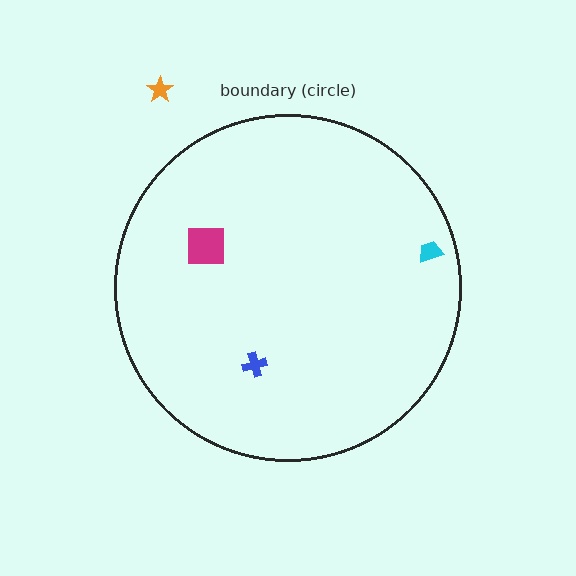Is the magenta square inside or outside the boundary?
Inside.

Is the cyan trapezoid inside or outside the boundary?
Inside.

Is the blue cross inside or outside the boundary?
Inside.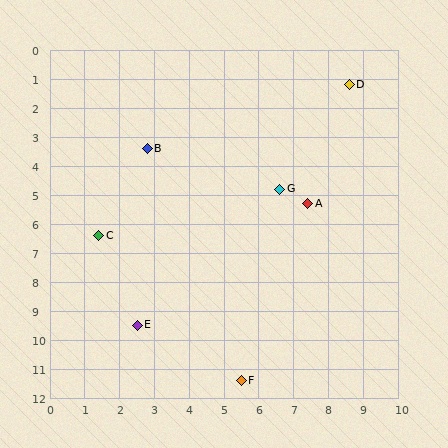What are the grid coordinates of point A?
Point A is at approximately (7.4, 5.3).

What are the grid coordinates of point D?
Point D is at approximately (8.6, 1.2).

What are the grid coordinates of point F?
Point F is at approximately (5.5, 11.4).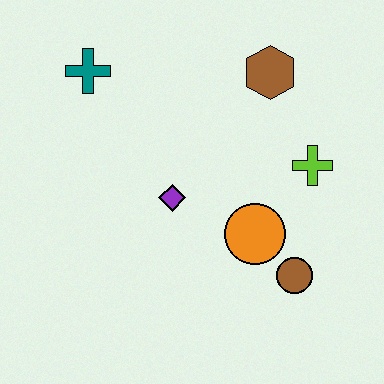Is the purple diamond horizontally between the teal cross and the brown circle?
Yes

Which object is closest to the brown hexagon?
The lime cross is closest to the brown hexagon.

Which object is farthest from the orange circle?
The teal cross is farthest from the orange circle.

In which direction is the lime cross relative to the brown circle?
The lime cross is above the brown circle.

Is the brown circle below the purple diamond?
Yes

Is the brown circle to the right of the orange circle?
Yes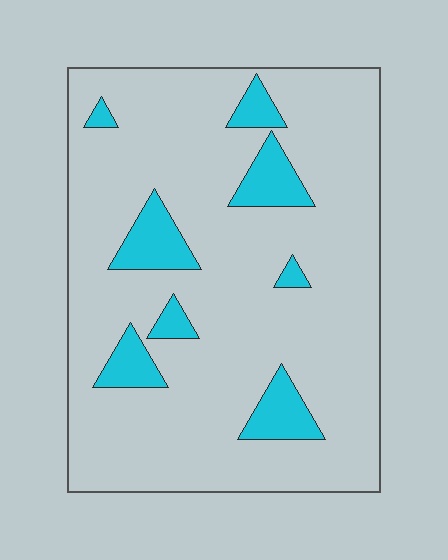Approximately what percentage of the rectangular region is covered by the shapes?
Approximately 15%.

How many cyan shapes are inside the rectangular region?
8.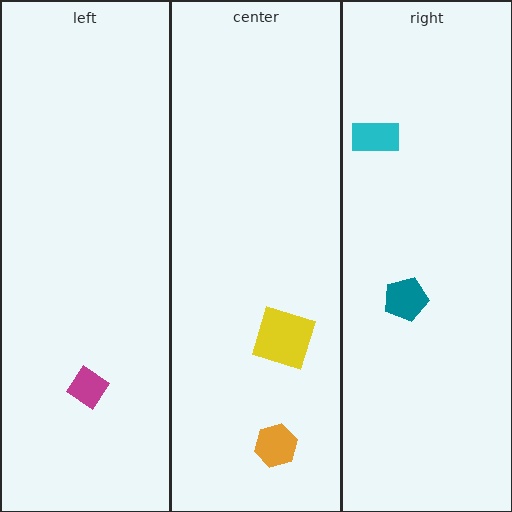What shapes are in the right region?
The cyan rectangle, the teal pentagon.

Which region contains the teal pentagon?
The right region.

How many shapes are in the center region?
2.